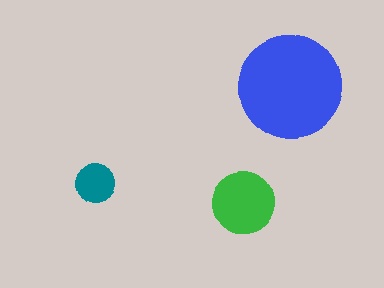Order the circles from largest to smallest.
the blue one, the green one, the teal one.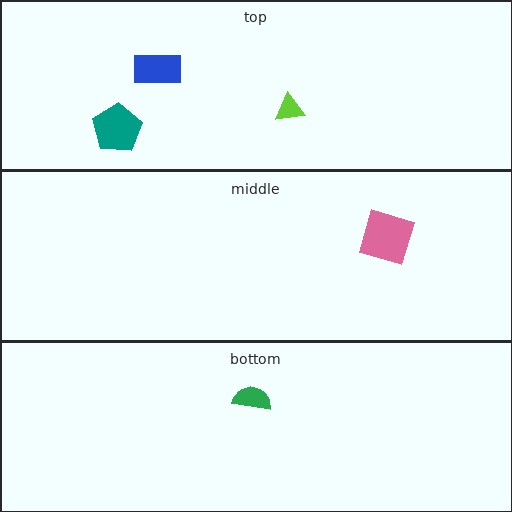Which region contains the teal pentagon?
The top region.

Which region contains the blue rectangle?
The top region.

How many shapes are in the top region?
3.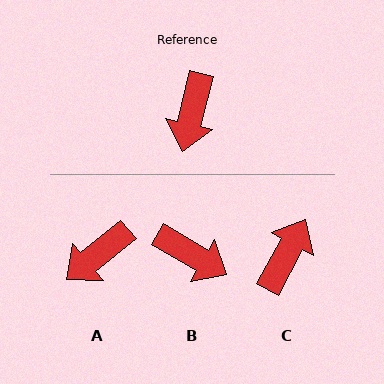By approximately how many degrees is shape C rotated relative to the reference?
Approximately 165 degrees counter-clockwise.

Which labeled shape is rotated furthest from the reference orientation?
C, about 165 degrees away.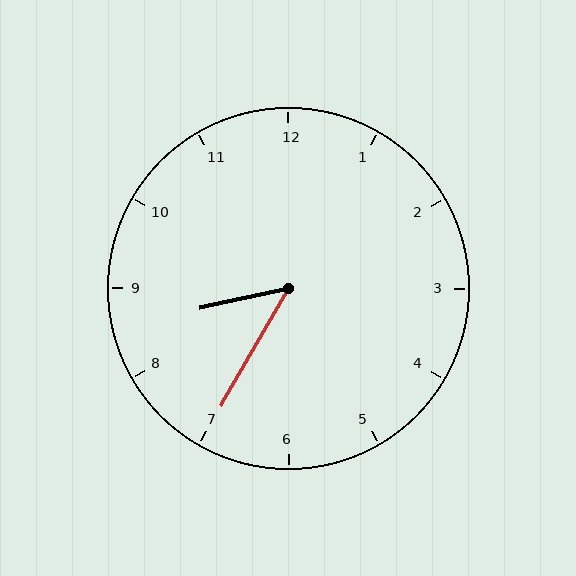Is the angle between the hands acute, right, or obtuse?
It is acute.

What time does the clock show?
8:35.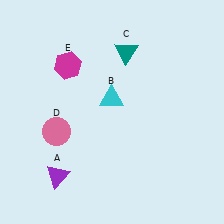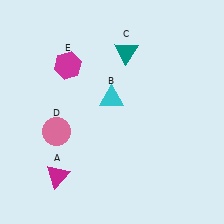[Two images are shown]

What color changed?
The triangle (A) changed from purple in Image 1 to magenta in Image 2.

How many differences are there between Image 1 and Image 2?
There is 1 difference between the two images.